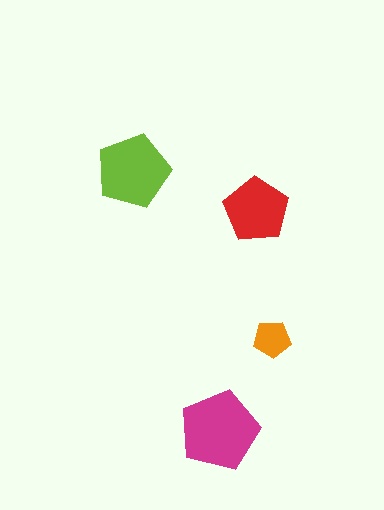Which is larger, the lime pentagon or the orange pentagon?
The lime one.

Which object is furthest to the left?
The lime pentagon is leftmost.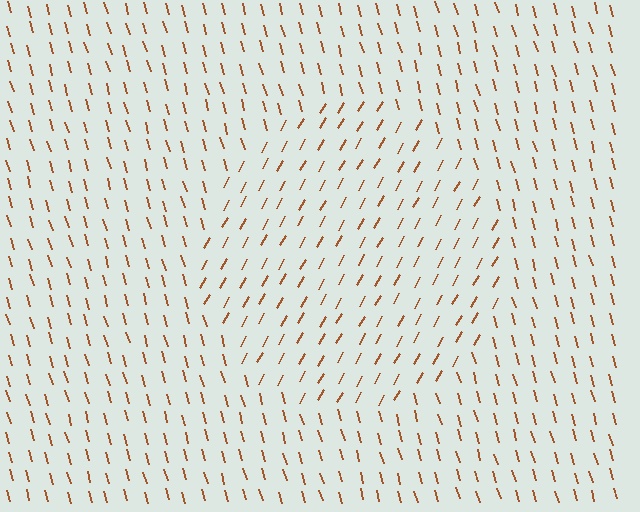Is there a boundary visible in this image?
Yes, there is a texture boundary formed by a change in line orientation.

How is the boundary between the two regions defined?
The boundary is defined purely by a change in line orientation (approximately 45 degrees difference). All lines are the same color and thickness.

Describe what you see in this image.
The image is filled with small brown line segments. A circle region in the image has lines oriented differently from the surrounding lines, creating a visible texture boundary.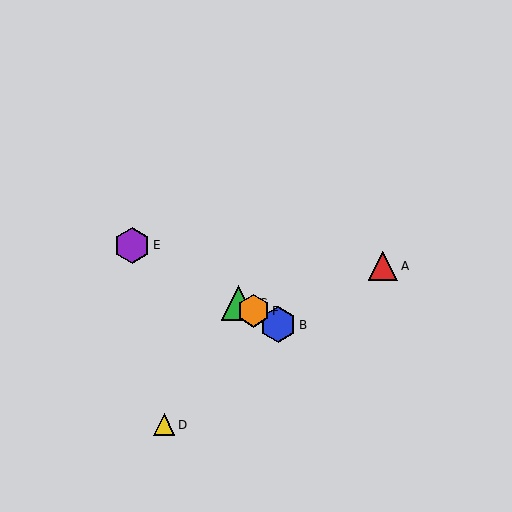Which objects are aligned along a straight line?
Objects B, C, E, F are aligned along a straight line.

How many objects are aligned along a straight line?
4 objects (B, C, E, F) are aligned along a straight line.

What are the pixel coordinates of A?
Object A is at (383, 266).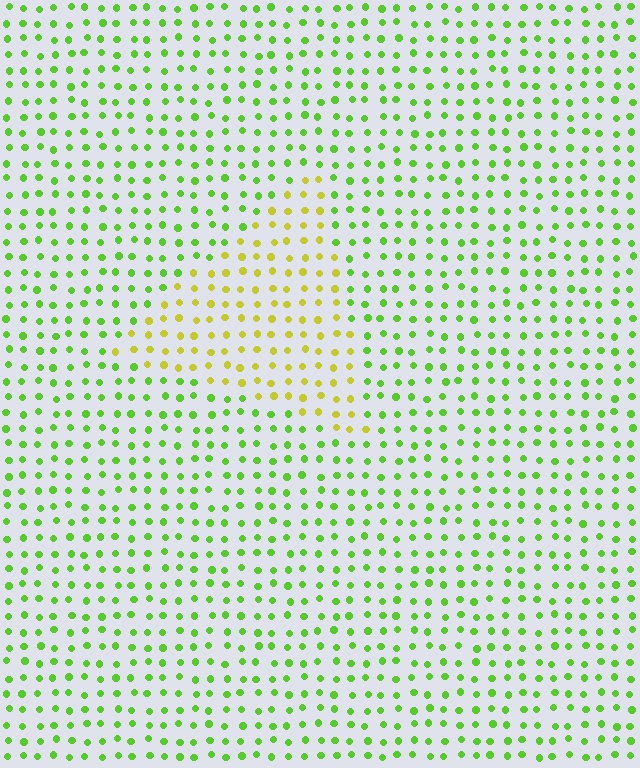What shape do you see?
I see a triangle.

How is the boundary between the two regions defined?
The boundary is defined purely by a slight shift in hue (about 41 degrees). Spacing, size, and orientation are identical on both sides.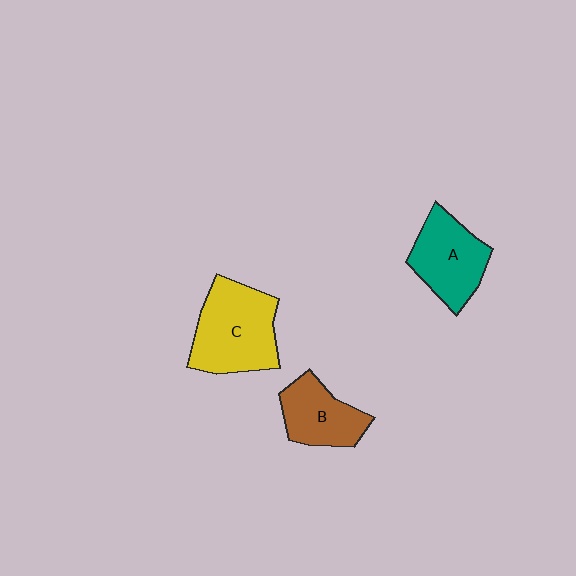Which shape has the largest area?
Shape C (yellow).